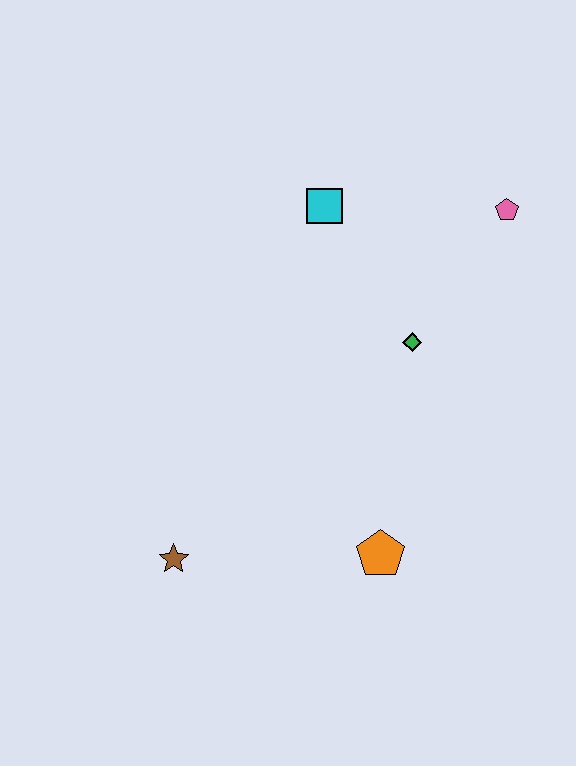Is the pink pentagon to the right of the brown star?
Yes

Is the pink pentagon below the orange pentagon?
No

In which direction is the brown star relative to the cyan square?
The brown star is below the cyan square.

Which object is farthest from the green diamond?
The brown star is farthest from the green diamond.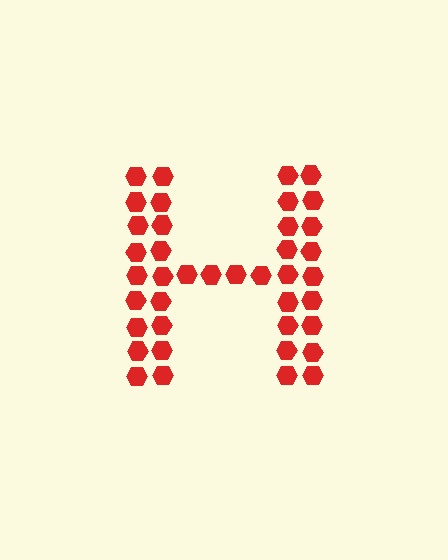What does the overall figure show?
The overall figure shows the letter H.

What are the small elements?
The small elements are hexagons.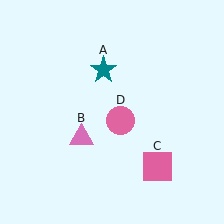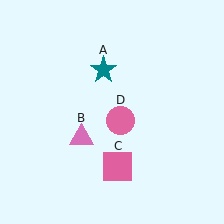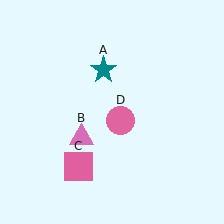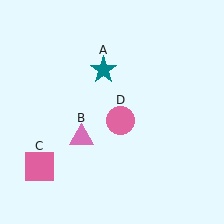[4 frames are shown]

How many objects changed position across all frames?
1 object changed position: pink square (object C).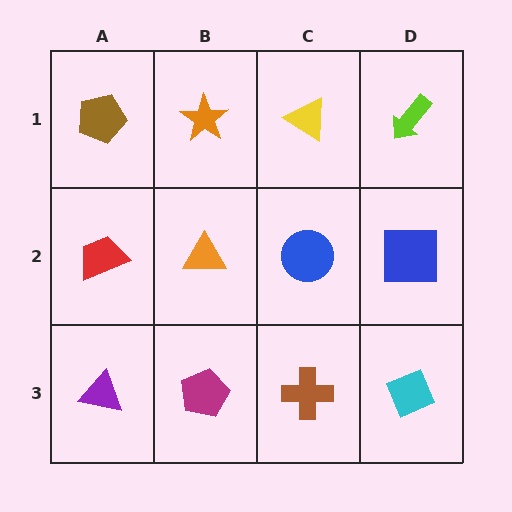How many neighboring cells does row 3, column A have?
2.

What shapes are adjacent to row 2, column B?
An orange star (row 1, column B), a magenta pentagon (row 3, column B), a red trapezoid (row 2, column A), a blue circle (row 2, column C).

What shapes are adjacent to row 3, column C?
A blue circle (row 2, column C), a magenta pentagon (row 3, column B), a cyan diamond (row 3, column D).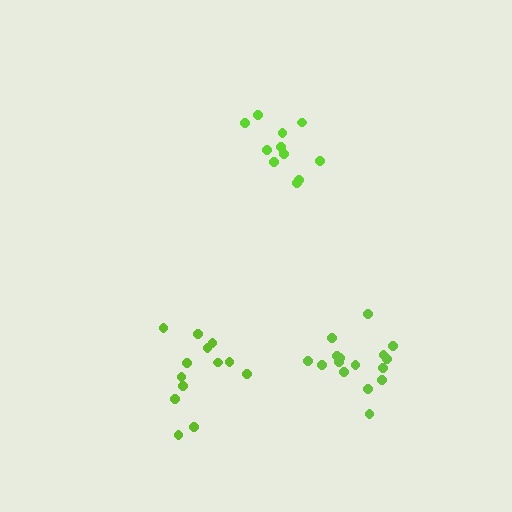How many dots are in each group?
Group 1: 16 dots, Group 2: 13 dots, Group 3: 12 dots (41 total).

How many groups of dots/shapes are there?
There are 3 groups.